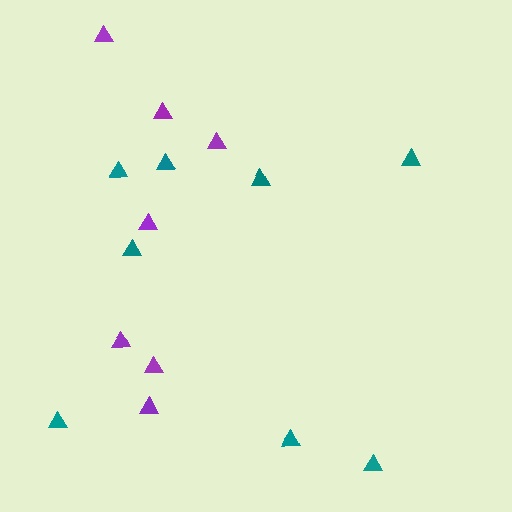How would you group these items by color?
There are 2 groups: one group of purple triangles (7) and one group of teal triangles (8).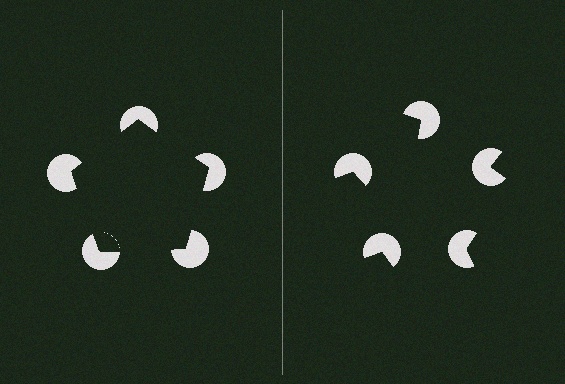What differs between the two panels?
The pac-man discs are positioned identically on both sides; only the wedge orientations differ. On the left they align to a pentagon; on the right they are misaligned.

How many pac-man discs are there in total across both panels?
10 — 5 on each side.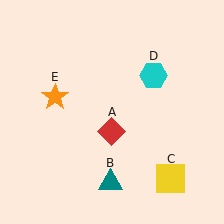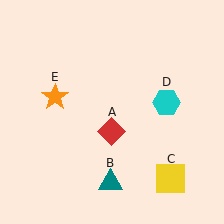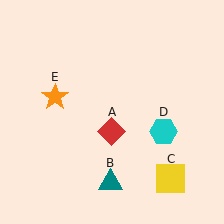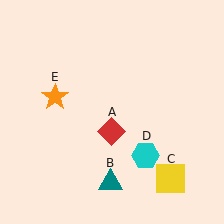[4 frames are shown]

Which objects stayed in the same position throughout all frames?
Red diamond (object A) and teal triangle (object B) and yellow square (object C) and orange star (object E) remained stationary.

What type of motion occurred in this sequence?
The cyan hexagon (object D) rotated clockwise around the center of the scene.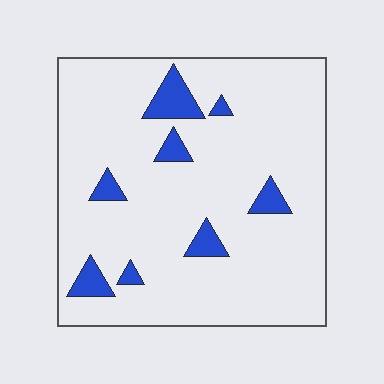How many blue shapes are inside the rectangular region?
8.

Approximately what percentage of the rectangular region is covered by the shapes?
Approximately 10%.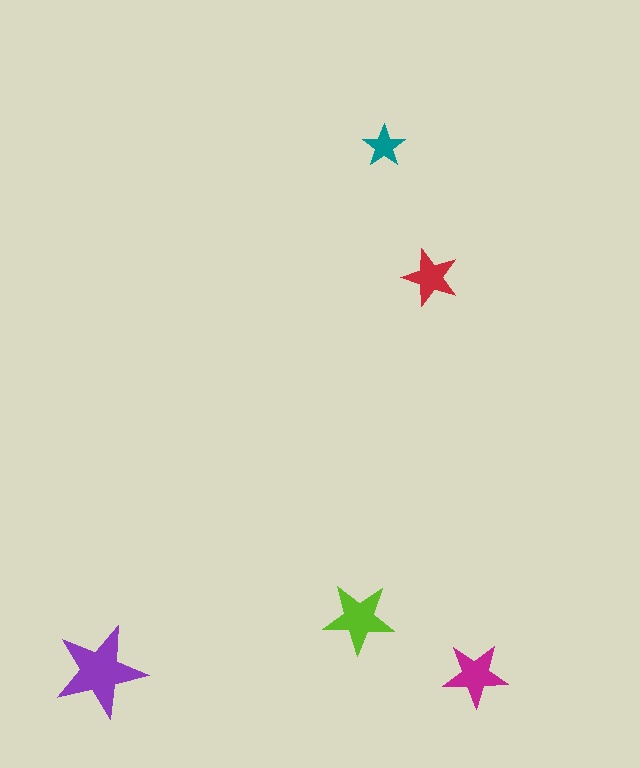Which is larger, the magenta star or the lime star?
The lime one.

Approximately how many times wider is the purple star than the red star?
About 1.5 times wider.